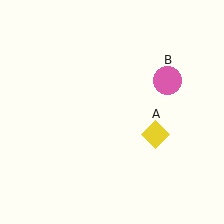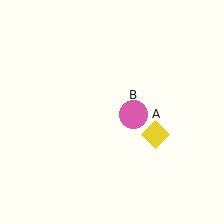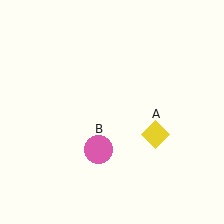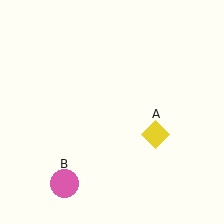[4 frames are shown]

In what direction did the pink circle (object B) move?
The pink circle (object B) moved down and to the left.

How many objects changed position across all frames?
1 object changed position: pink circle (object B).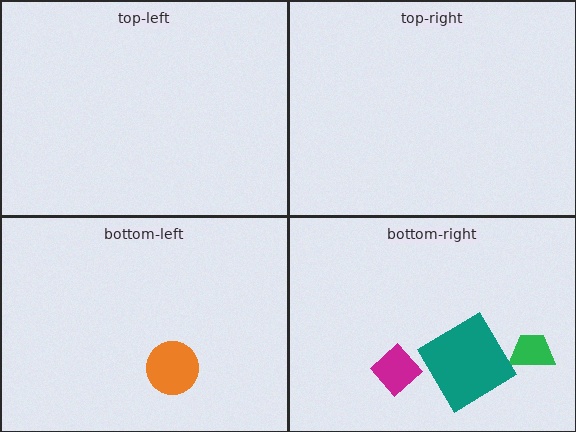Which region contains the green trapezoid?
The bottom-right region.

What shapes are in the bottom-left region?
The orange circle.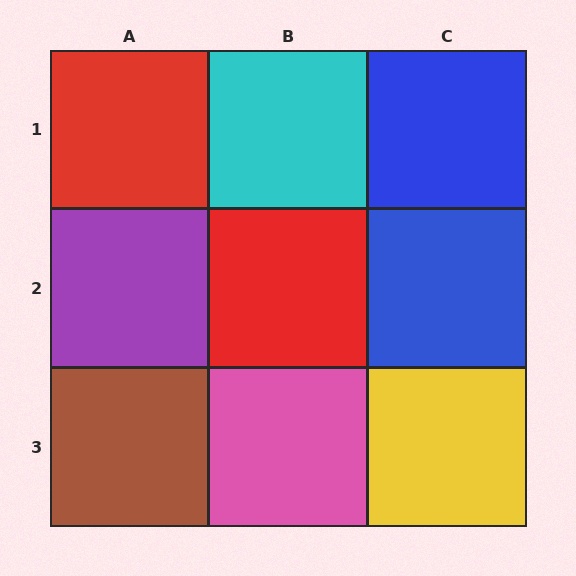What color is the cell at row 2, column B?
Red.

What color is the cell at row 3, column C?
Yellow.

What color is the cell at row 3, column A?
Brown.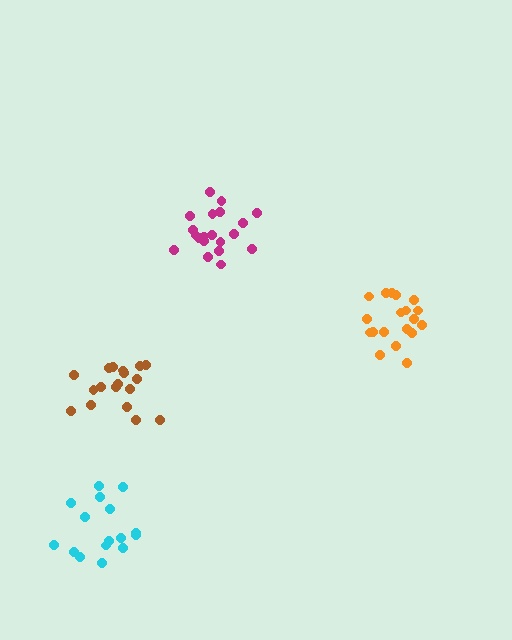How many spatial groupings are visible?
There are 4 spatial groupings.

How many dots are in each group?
Group 1: 18 dots, Group 2: 20 dots, Group 3: 19 dots, Group 4: 16 dots (73 total).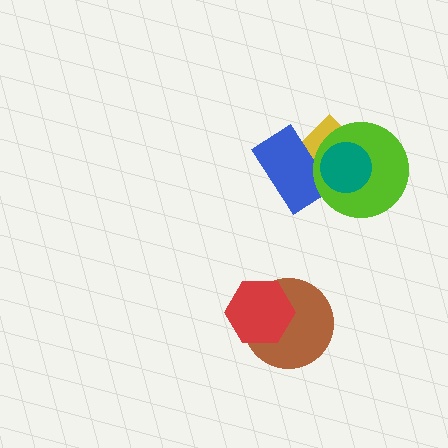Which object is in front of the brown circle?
The red hexagon is in front of the brown circle.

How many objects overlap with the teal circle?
3 objects overlap with the teal circle.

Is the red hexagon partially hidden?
No, no other shape covers it.